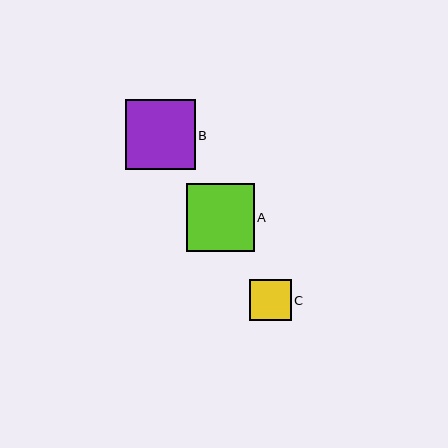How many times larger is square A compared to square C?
Square A is approximately 1.6 times the size of square C.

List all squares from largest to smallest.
From largest to smallest: B, A, C.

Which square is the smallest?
Square C is the smallest with a size of approximately 41 pixels.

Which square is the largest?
Square B is the largest with a size of approximately 70 pixels.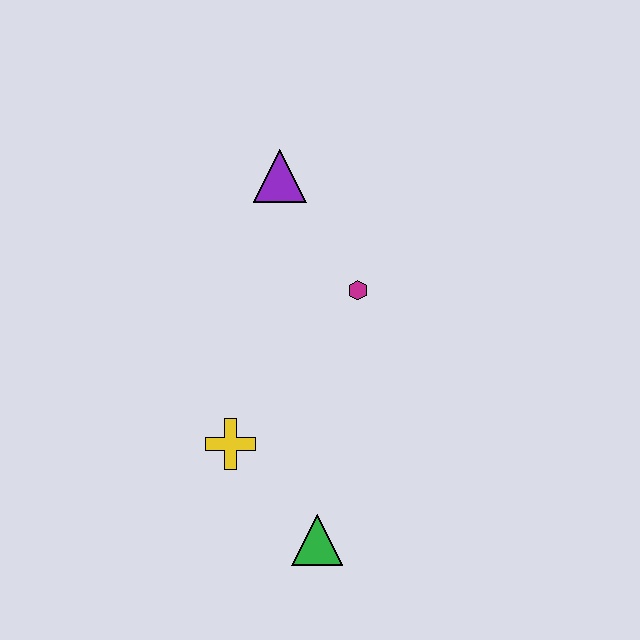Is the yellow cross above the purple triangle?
No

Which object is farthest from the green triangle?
The purple triangle is farthest from the green triangle.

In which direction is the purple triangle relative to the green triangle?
The purple triangle is above the green triangle.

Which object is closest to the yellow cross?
The green triangle is closest to the yellow cross.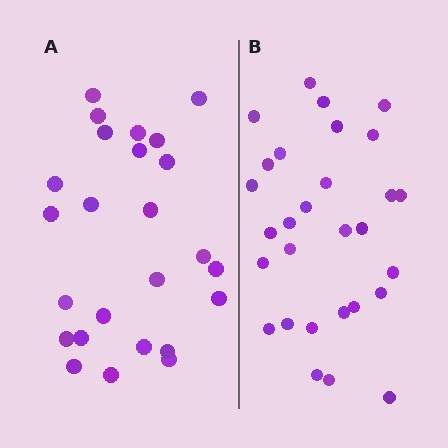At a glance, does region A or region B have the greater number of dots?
Region B (the right region) has more dots.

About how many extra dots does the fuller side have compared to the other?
Region B has about 4 more dots than region A.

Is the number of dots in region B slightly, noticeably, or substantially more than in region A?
Region B has only slightly more — the two regions are fairly close. The ratio is roughly 1.2 to 1.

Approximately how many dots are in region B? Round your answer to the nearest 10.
About 30 dots. (The exact count is 29, which rounds to 30.)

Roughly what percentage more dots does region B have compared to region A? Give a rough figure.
About 15% more.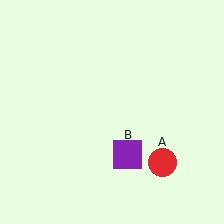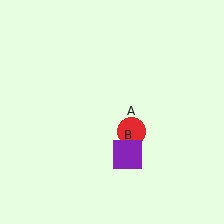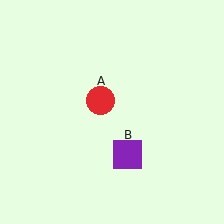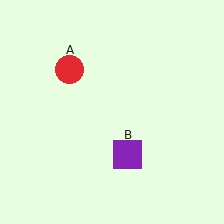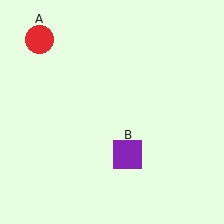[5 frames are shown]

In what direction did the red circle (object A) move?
The red circle (object A) moved up and to the left.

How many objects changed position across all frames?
1 object changed position: red circle (object A).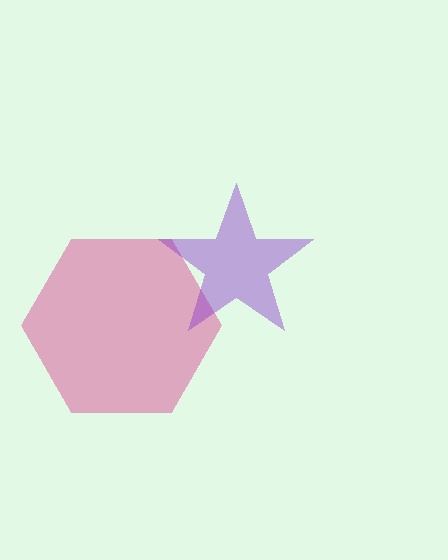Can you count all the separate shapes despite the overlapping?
Yes, there are 2 separate shapes.